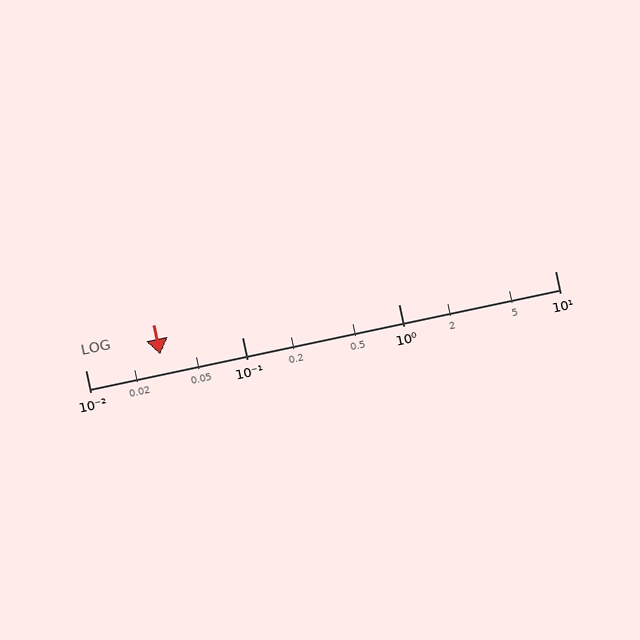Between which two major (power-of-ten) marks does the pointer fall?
The pointer is between 0.01 and 0.1.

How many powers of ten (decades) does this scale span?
The scale spans 3 decades, from 0.01 to 10.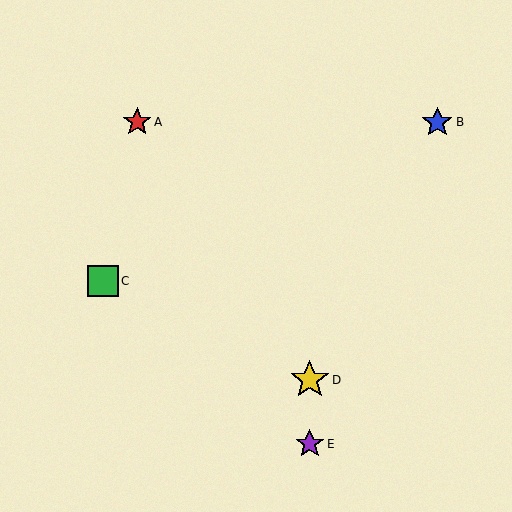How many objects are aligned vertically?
2 objects (D, E) are aligned vertically.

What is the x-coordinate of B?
Object B is at x≈437.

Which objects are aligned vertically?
Objects D, E are aligned vertically.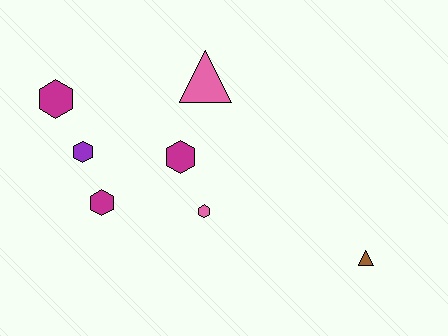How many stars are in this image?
There are no stars.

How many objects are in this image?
There are 7 objects.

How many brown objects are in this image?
There is 1 brown object.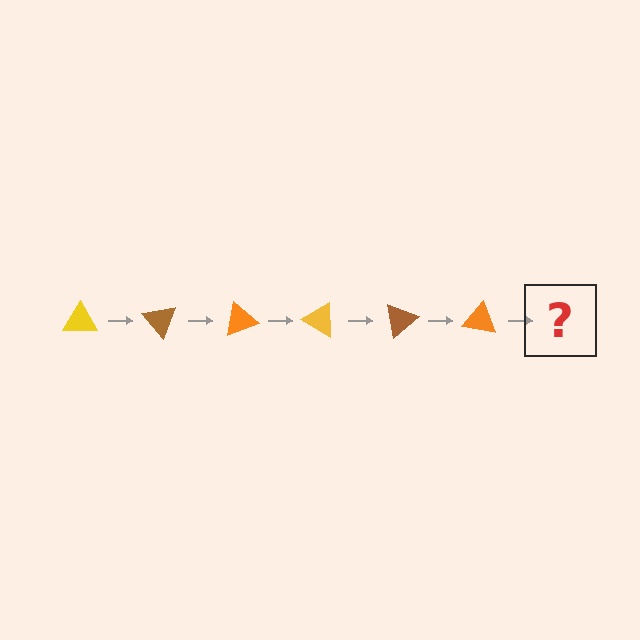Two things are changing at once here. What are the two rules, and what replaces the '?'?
The two rules are that it rotates 50 degrees each step and the color cycles through yellow, brown, and orange. The '?' should be a yellow triangle, rotated 300 degrees from the start.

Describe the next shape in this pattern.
It should be a yellow triangle, rotated 300 degrees from the start.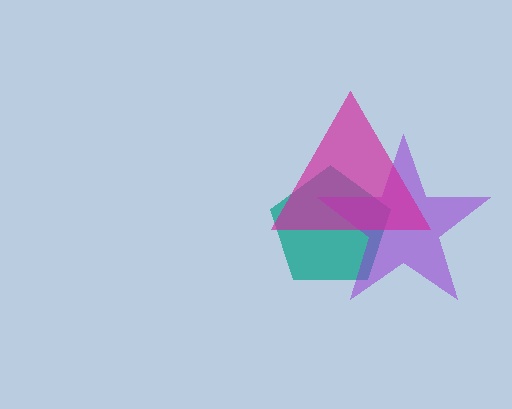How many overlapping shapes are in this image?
There are 3 overlapping shapes in the image.